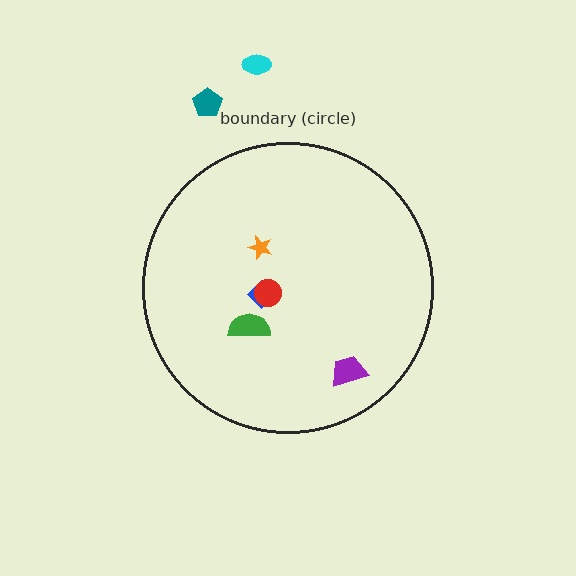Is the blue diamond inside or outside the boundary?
Inside.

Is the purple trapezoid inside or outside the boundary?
Inside.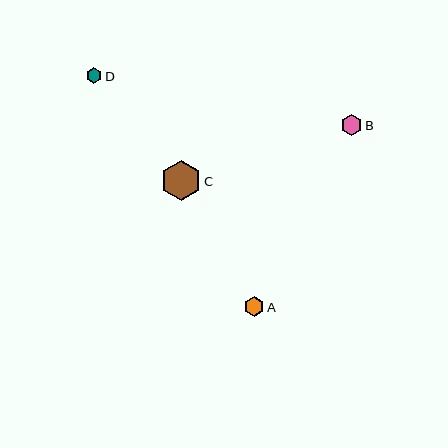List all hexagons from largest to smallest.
From largest to smallest: C, B, A, D.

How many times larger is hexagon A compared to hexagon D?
Hexagon A is approximately 1.3 times the size of hexagon D.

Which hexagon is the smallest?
Hexagon D is the smallest with a size of approximately 15 pixels.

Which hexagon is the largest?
Hexagon C is the largest with a size of approximately 40 pixels.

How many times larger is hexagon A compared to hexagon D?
Hexagon A is approximately 1.3 times the size of hexagon D.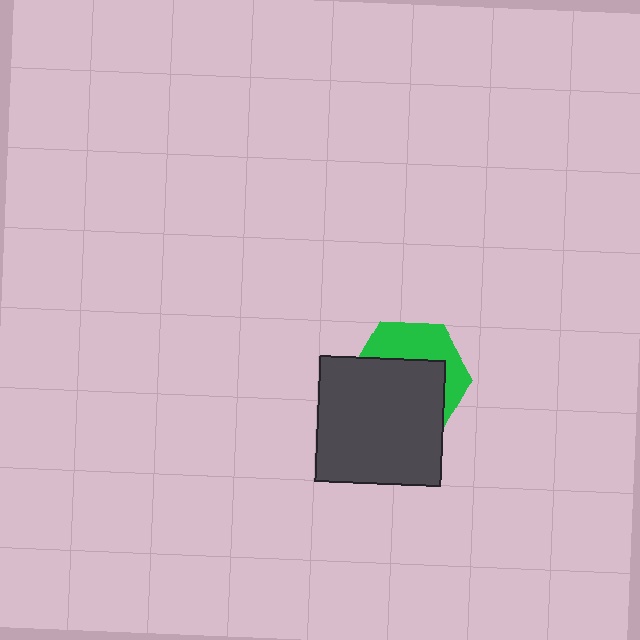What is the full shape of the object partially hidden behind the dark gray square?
The partially hidden object is a green hexagon.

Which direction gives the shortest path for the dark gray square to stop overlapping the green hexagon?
Moving down gives the shortest separation.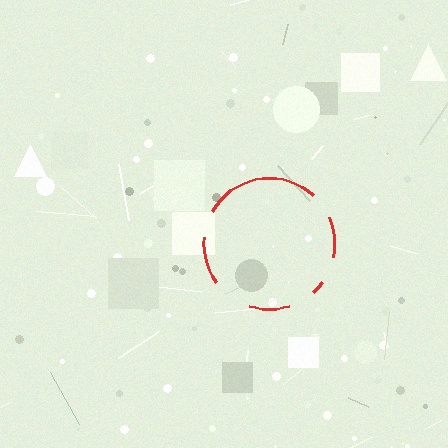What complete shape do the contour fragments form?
The contour fragments form a circle.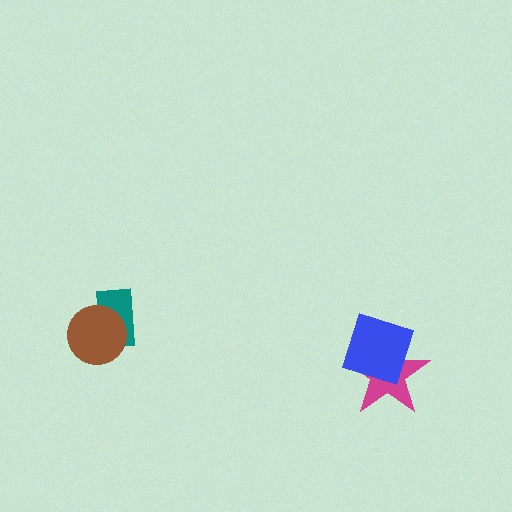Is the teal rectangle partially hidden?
Yes, it is partially covered by another shape.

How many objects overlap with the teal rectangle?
1 object overlaps with the teal rectangle.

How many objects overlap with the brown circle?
1 object overlaps with the brown circle.